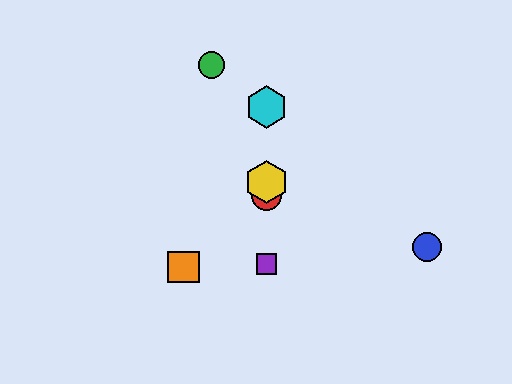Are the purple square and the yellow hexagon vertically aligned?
Yes, both are at x≈267.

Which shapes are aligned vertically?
The red circle, the yellow hexagon, the purple square, the cyan hexagon are aligned vertically.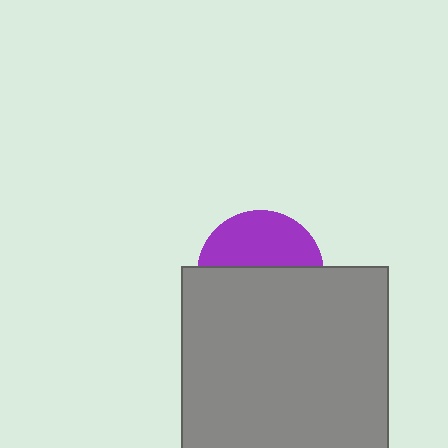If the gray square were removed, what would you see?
You would see the complete purple circle.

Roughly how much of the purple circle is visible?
A small part of it is visible (roughly 42%).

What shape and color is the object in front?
The object in front is a gray square.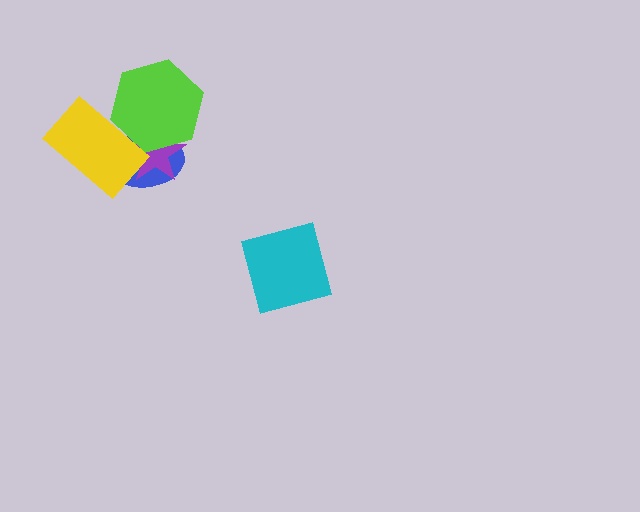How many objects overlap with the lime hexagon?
3 objects overlap with the lime hexagon.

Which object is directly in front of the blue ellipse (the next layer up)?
The purple star is directly in front of the blue ellipse.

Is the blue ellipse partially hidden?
Yes, it is partially covered by another shape.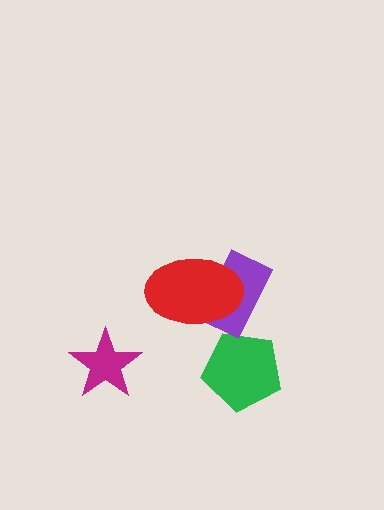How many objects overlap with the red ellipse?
1 object overlaps with the red ellipse.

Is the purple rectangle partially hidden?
Yes, it is partially covered by another shape.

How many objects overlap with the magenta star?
0 objects overlap with the magenta star.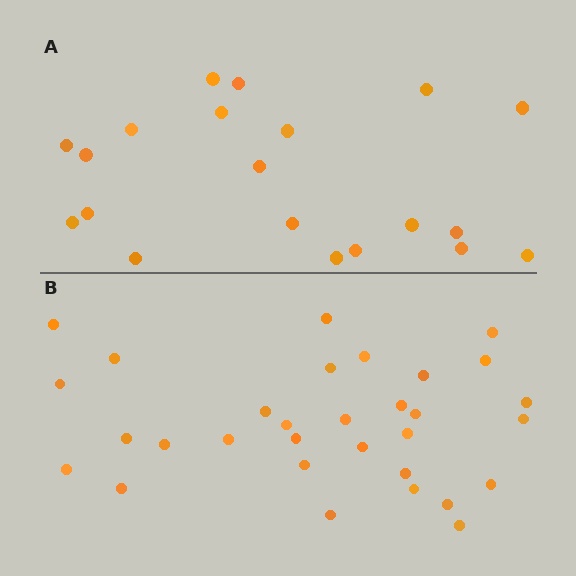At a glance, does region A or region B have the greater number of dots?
Region B (the bottom region) has more dots.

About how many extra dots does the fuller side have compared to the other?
Region B has roughly 12 or so more dots than region A.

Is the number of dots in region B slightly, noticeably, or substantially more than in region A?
Region B has substantially more. The ratio is roughly 1.6 to 1.